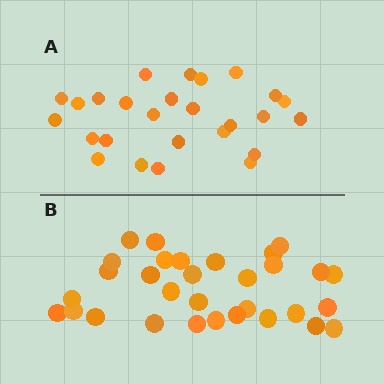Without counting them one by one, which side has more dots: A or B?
Region B (the bottom region) has more dots.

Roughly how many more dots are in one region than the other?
Region B has about 5 more dots than region A.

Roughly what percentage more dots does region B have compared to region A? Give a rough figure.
About 20% more.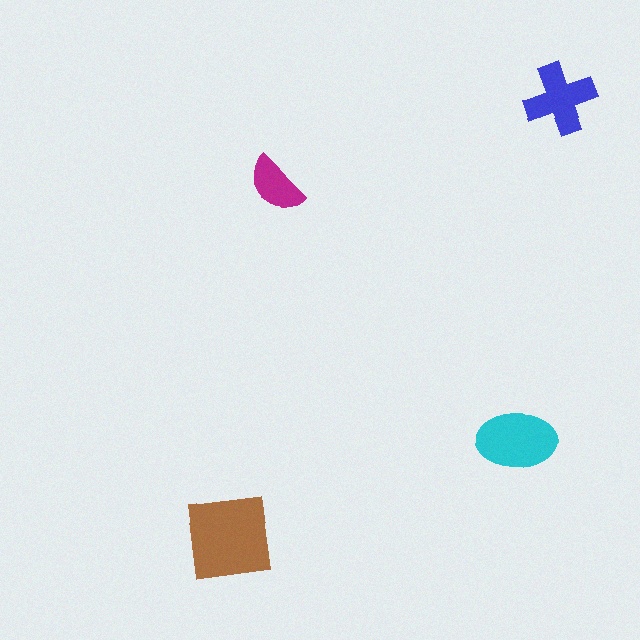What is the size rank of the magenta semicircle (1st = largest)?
4th.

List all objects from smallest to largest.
The magenta semicircle, the blue cross, the cyan ellipse, the brown square.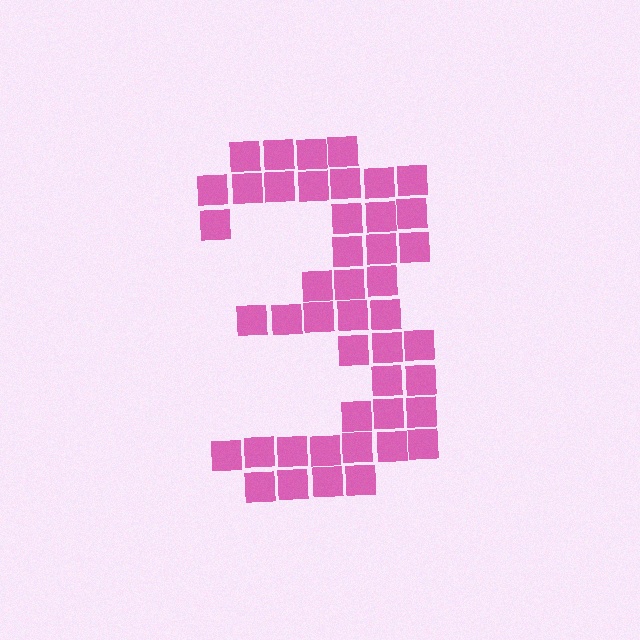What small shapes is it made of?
It is made of small squares.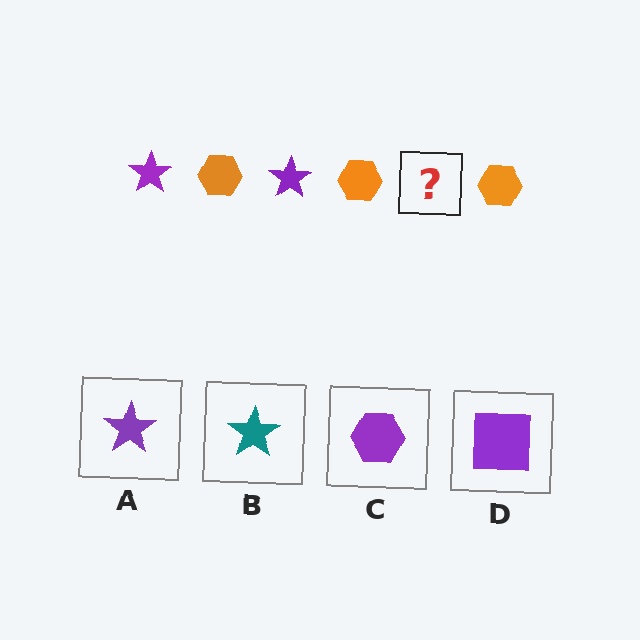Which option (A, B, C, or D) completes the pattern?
A.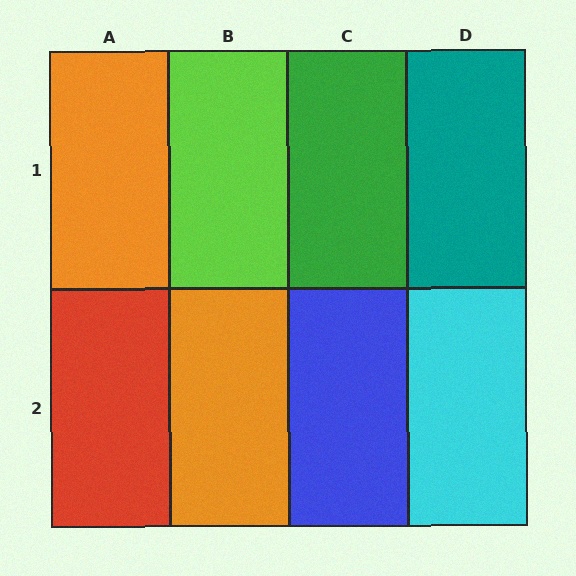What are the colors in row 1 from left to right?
Orange, lime, green, teal.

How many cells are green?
1 cell is green.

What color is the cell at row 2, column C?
Blue.